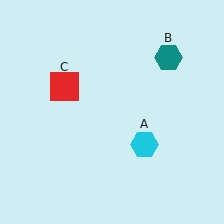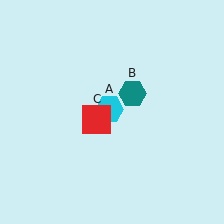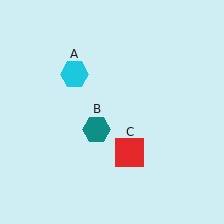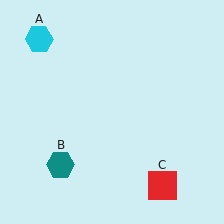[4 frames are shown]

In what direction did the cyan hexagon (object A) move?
The cyan hexagon (object A) moved up and to the left.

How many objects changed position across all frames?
3 objects changed position: cyan hexagon (object A), teal hexagon (object B), red square (object C).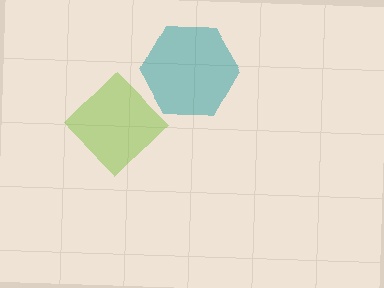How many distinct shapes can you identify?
There are 2 distinct shapes: a teal hexagon, a lime diamond.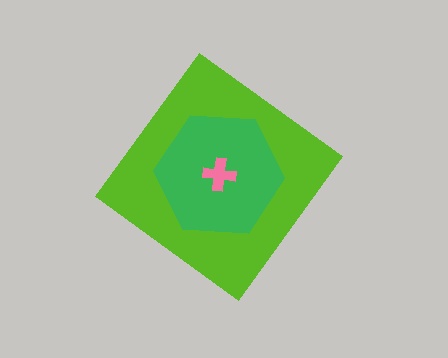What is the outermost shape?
The lime diamond.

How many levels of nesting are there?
3.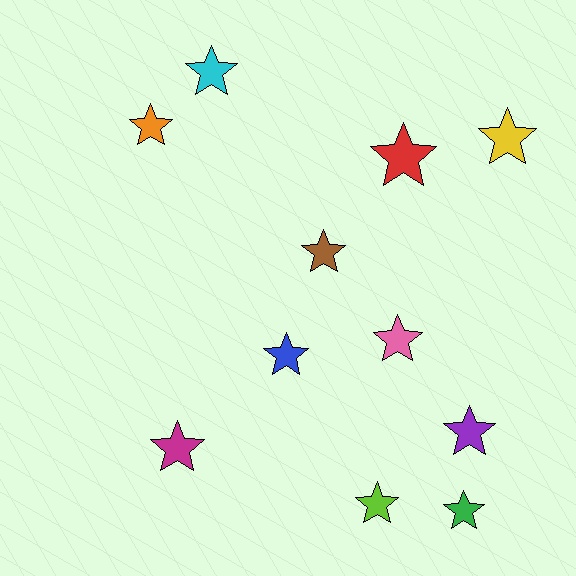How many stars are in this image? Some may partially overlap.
There are 11 stars.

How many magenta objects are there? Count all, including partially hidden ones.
There is 1 magenta object.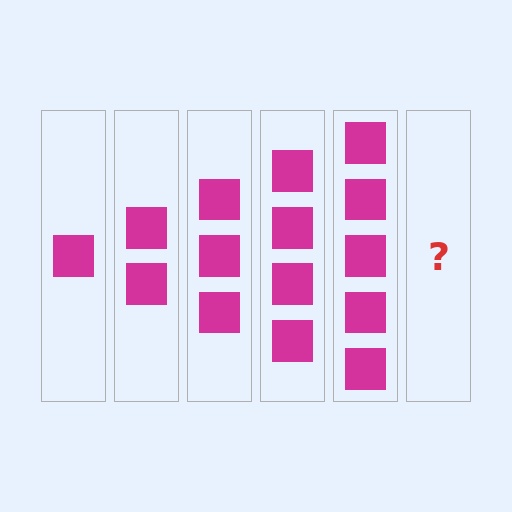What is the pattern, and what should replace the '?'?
The pattern is that each step adds one more square. The '?' should be 6 squares.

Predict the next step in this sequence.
The next step is 6 squares.